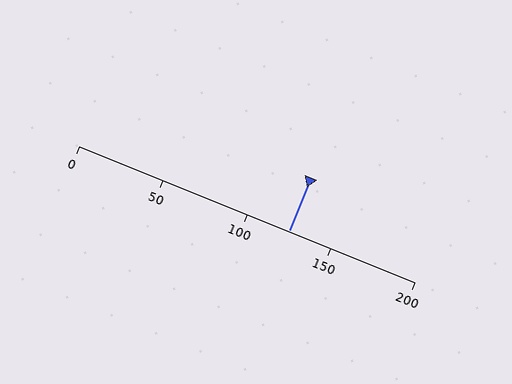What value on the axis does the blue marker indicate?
The marker indicates approximately 125.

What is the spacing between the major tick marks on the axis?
The major ticks are spaced 50 apart.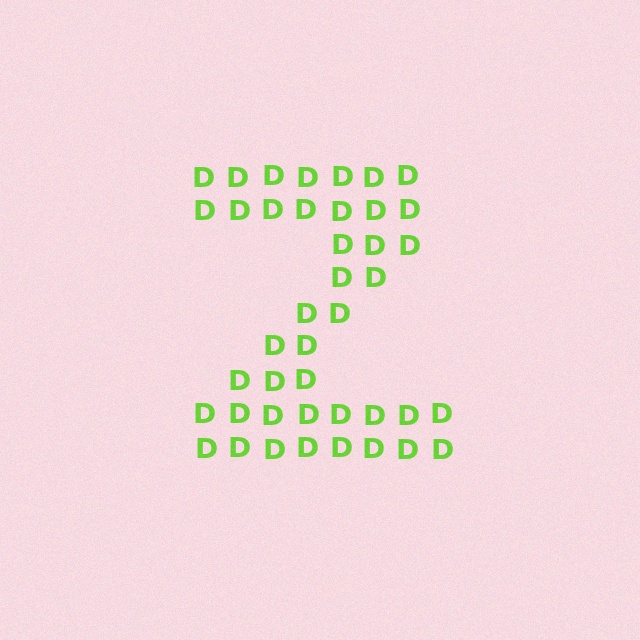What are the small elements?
The small elements are letter D's.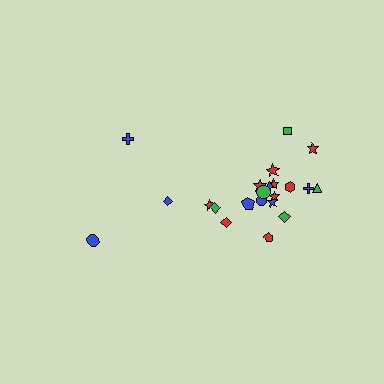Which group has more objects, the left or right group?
The right group.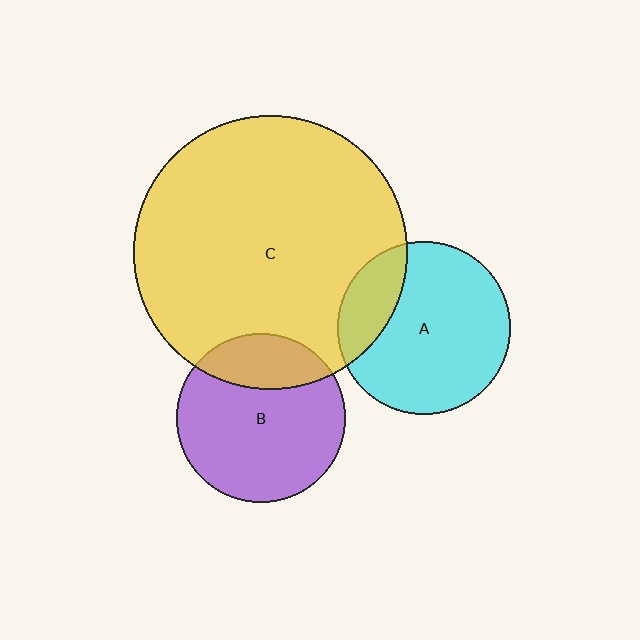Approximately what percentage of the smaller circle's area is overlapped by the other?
Approximately 20%.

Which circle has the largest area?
Circle C (yellow).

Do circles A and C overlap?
Yes.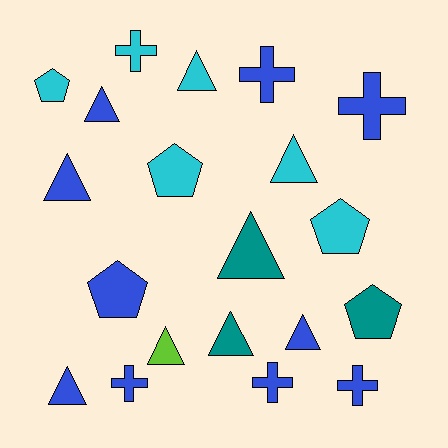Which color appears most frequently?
Blue, with 10 objects.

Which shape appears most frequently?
Triangle, with 9 objects.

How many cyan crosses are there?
There is 1 cyan cross.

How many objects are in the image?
There are 20 objects.